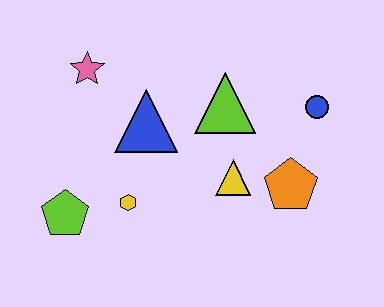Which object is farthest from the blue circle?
The lime pentagon is farthest from the blue circle.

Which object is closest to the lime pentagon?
The yellow hexagon is closest to the lime pentagon.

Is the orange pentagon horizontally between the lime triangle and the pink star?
No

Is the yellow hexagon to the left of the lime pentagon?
No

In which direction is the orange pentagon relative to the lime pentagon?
The orange pentagon is to the right of the lime pentagon.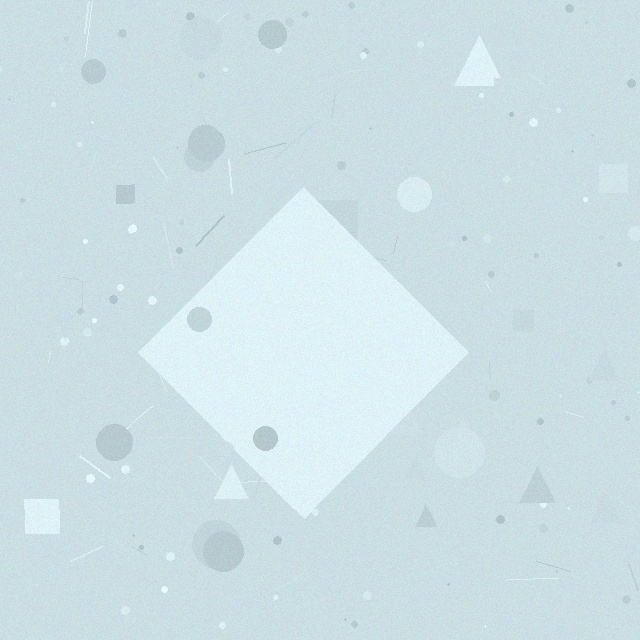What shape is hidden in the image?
A diamond is hidden in the image.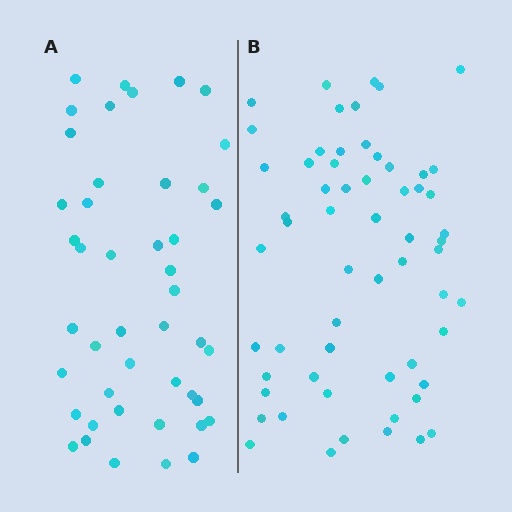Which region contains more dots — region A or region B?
Region B (the right region) has more dots.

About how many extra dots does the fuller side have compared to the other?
Region B has approximately 15 more dots than region A.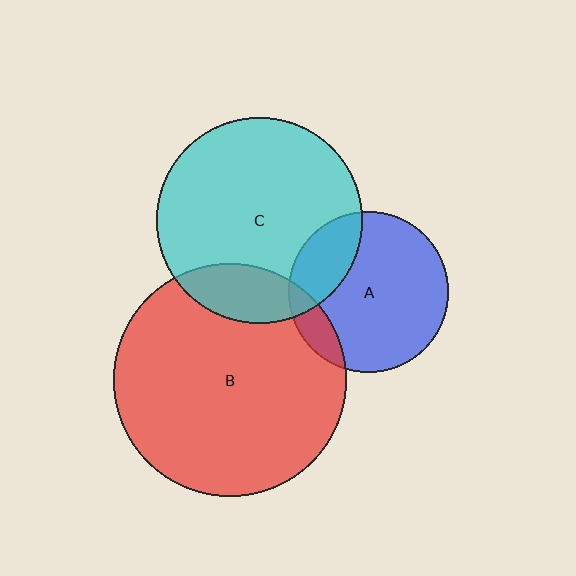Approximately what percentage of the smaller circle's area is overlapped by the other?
Approximately 25%.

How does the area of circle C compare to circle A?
Approximately 1.7 times.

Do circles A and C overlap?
Yes.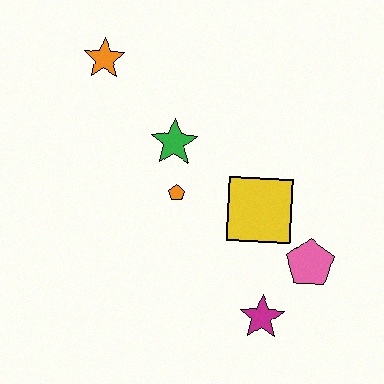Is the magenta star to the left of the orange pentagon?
No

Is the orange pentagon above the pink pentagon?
Yes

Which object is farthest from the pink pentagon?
The orange star is farthest from the pink pentagon.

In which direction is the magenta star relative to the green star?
The magenta star is below the green star.